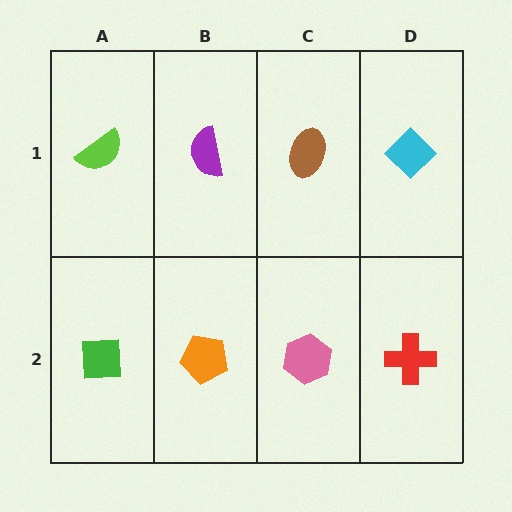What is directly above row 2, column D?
A cyan diamond.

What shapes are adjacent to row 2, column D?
A cyan diamond (row 1, column D), a pink hexagon (row 2, column C).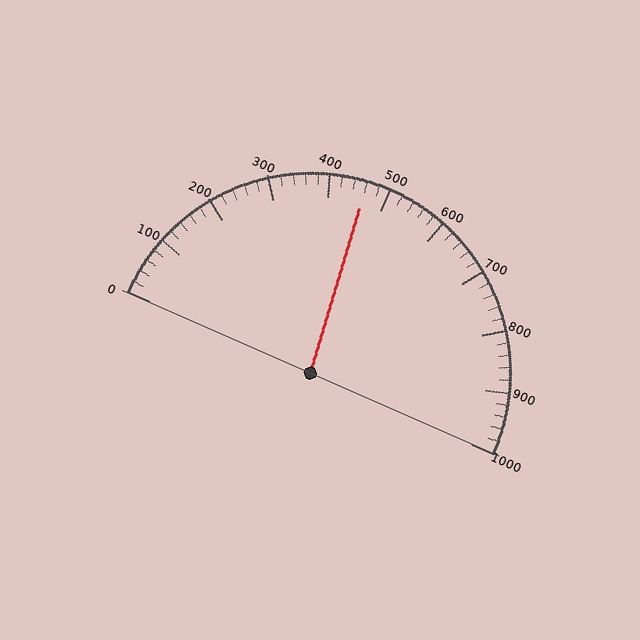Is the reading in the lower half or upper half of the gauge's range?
The reading is in the lower half of the range (0 to 1000).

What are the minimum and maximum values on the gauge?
The gauge ranges from 0 to 1000.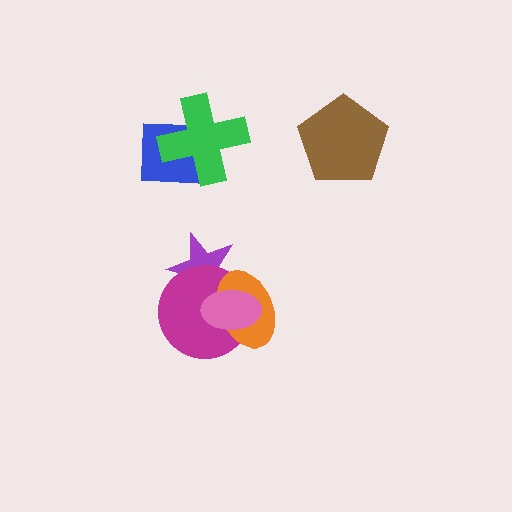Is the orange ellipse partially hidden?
Yes, it is partially covered by another shape.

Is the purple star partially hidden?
Yes, it is partially covered by another shape.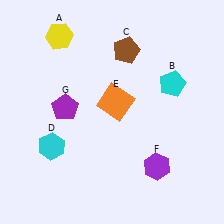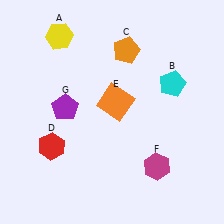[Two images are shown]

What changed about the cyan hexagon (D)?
In Image 1, D is cyan. In Image 2, it changed to red.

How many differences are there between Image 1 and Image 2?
There are 3 differences between the two images.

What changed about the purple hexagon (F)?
In Image 1, F is purple. In Image 2, it changed to magenta.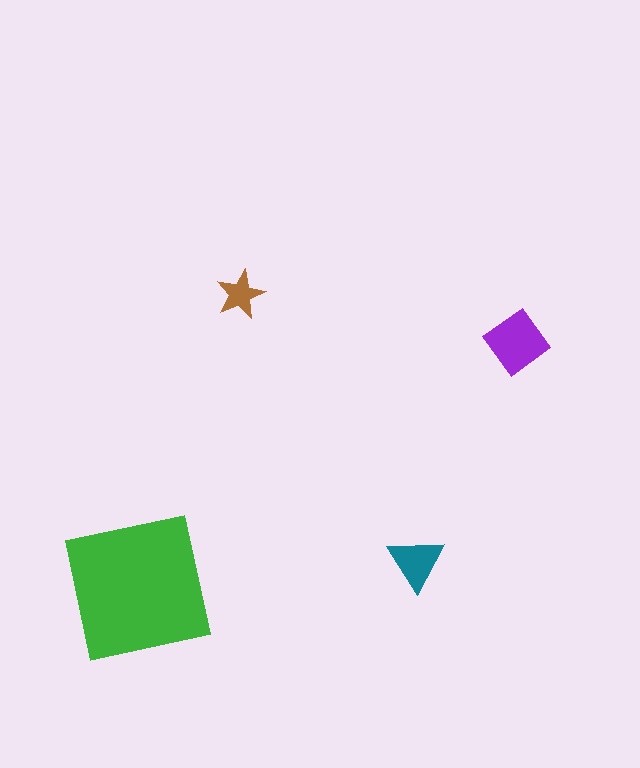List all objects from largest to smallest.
The green square, the purple diamond, the teal triangle, the brown star.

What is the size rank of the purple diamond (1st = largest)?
2nd.